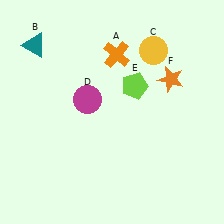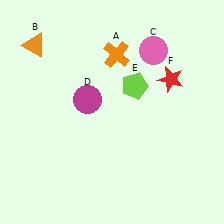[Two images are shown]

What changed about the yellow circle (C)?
In Image 1, C is yellow. In Image 2, it changed to pink.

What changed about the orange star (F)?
In Image 1, F is orange. In Image 2, it changed to red.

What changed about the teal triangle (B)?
In Image 1, B is teal. In Image 2, it changed to orange.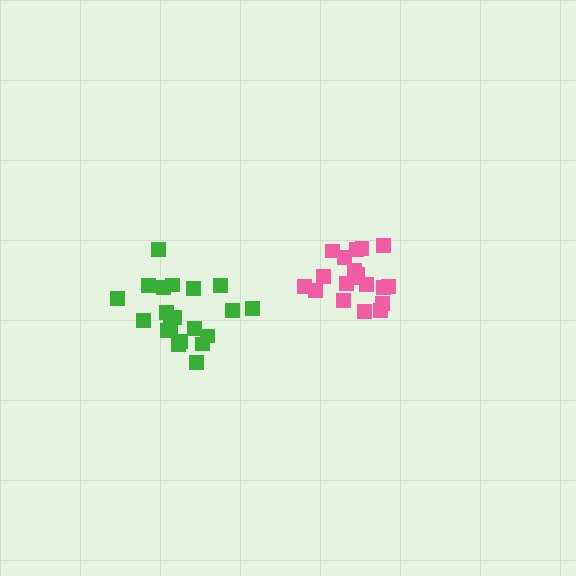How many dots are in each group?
Group 1: 19 dots, Group 2: 20 dots (39 total).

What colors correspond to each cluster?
The clusters are colored: pink, green.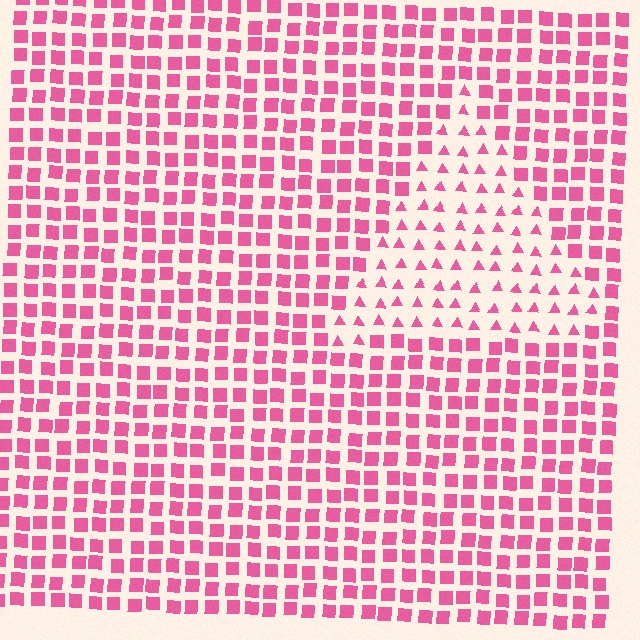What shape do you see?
I see a triangle.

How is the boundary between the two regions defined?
The boundary is defined by a change in element shape: triangles inside vs. squares outside. All elements share the same color and spacing.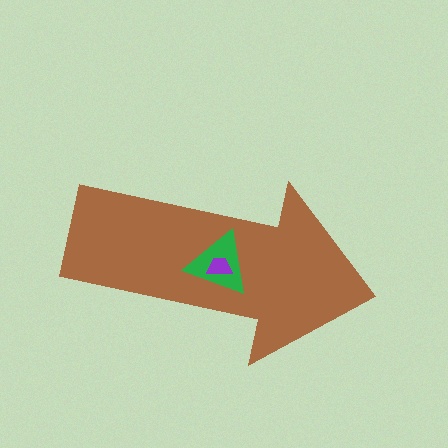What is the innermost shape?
The purple trapezoid.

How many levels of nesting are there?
3.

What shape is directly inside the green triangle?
The purple trapezoid.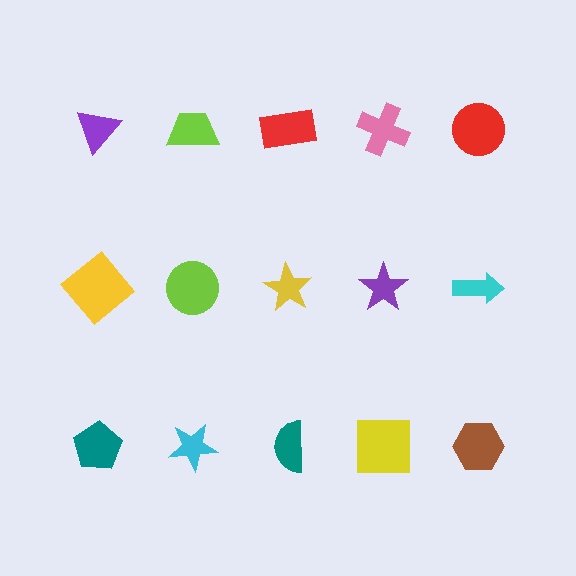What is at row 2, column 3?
A yellow star.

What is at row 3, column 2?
A cyan star.